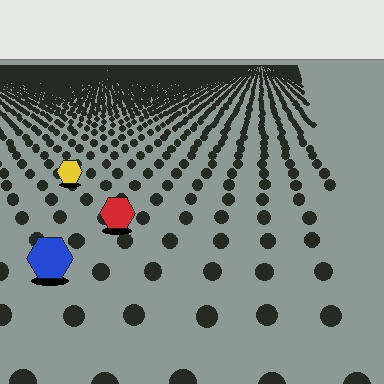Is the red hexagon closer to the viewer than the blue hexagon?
No. The blue hexagon is closer — you can tell from the texture gradient: the ground texture is coarser near it.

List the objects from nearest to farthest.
From nearest to farthest: the blue hexagon, the red hexagon, the yellow hexagon.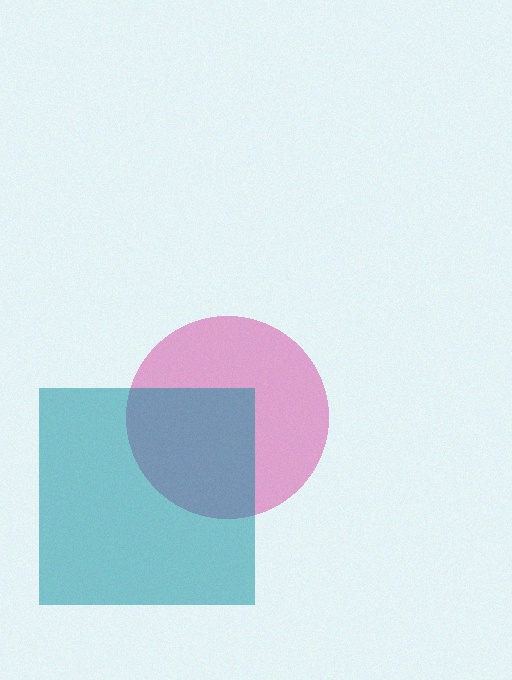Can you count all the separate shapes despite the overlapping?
Yes, there are 2 separate shapes.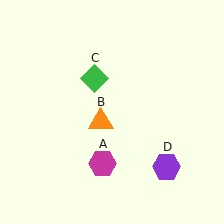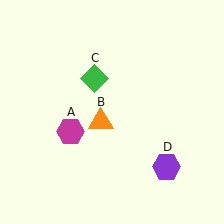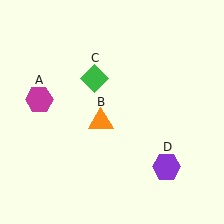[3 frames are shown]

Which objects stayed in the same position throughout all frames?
Orange triangle (object B) and green diamond (object C) and purple hexagon (object D) remained stationary.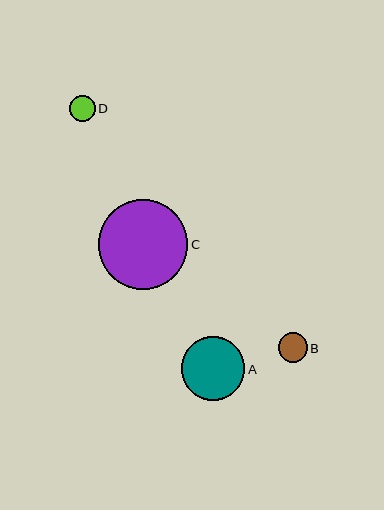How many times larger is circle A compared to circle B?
Circle A is approximately 2.2 times the size of circle B.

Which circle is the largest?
Circle C is the largest with a size of approximately 90 pixels.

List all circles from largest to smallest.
From largest to smallest: C, A, B, D.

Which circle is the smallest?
Circle D is the smallest with a size of approximately 26 pixels.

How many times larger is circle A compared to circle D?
Circle A is approximately 2.5 times the size of circle D.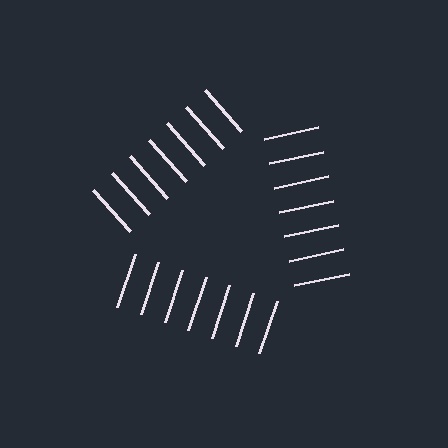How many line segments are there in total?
21 — 7 along each of the 3 edges.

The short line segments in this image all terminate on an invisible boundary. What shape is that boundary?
An illusory triangle — the line segments terminate on its edges but no continuous stroke is drawn.